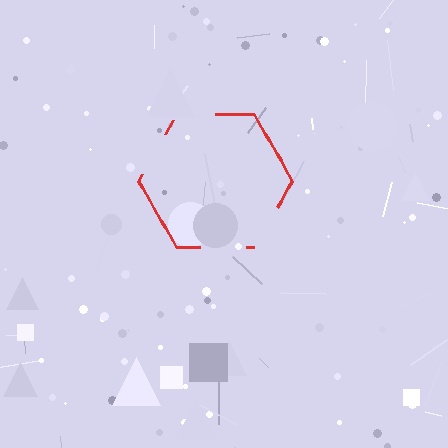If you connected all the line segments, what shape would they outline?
They would outline a hexagon.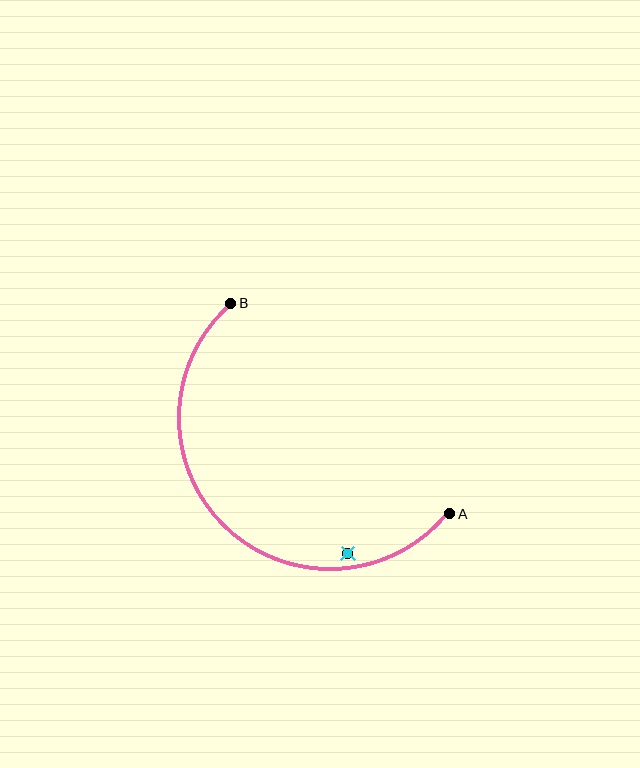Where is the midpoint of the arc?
The arc midpoint is the point on the curve farthest from the straight line joining A and B. It sits below and to the left of that line.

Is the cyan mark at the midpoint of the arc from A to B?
No — the cyan mark does not lie on the arc at all. It sits slightly inside the curve.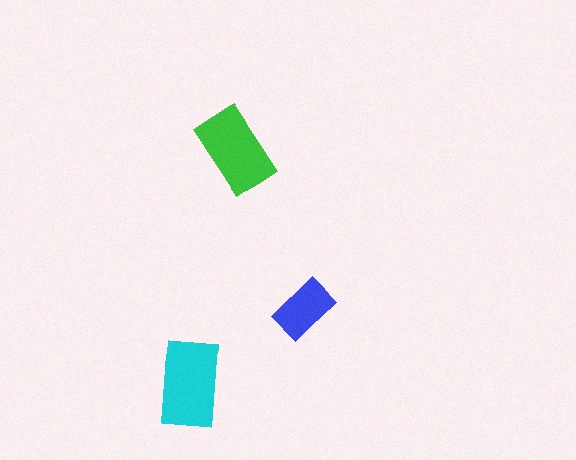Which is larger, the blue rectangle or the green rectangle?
The green one.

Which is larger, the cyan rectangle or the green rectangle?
The cyan one.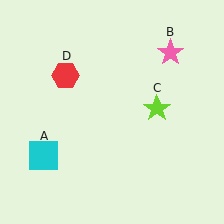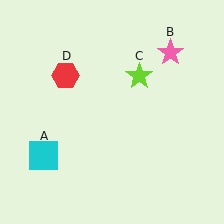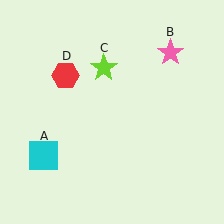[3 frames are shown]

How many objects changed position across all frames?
1 object changed position: lime star (object C).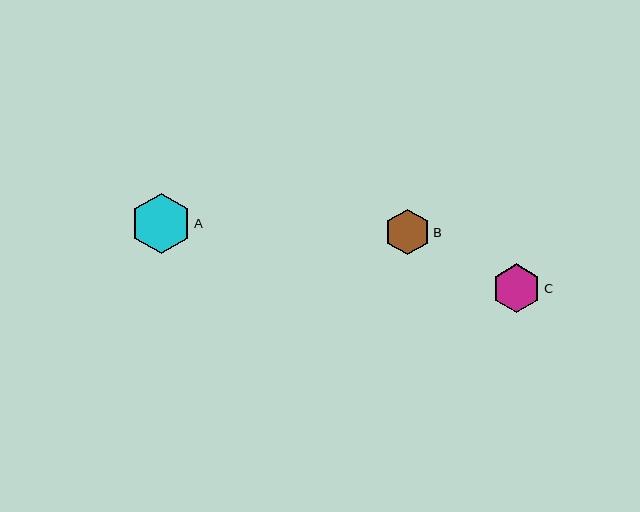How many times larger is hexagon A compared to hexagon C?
Hexagon A is approximately 1.3 times the size of hexagon C.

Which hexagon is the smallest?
Hexagon B is the smallest with a size of approximately 45 pixels.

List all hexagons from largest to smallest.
From largest to smallest: A, C, B.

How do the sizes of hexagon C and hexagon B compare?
Hexagon C and hexagon B are approximately the same size.